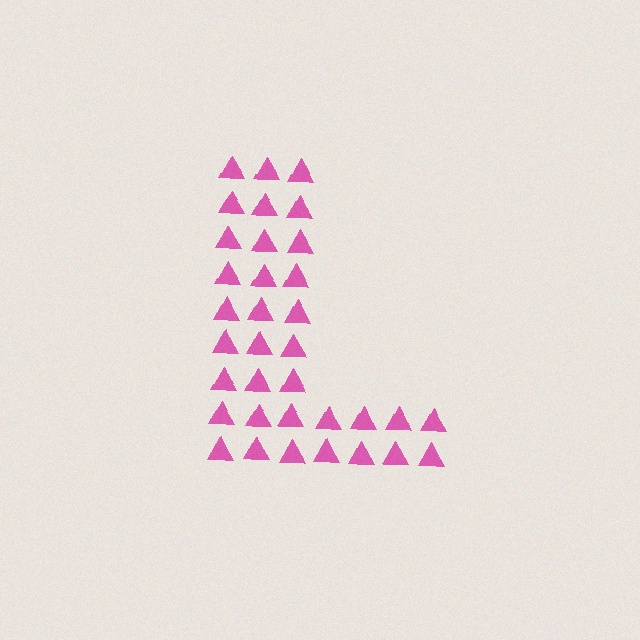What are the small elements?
The small elements are triangles.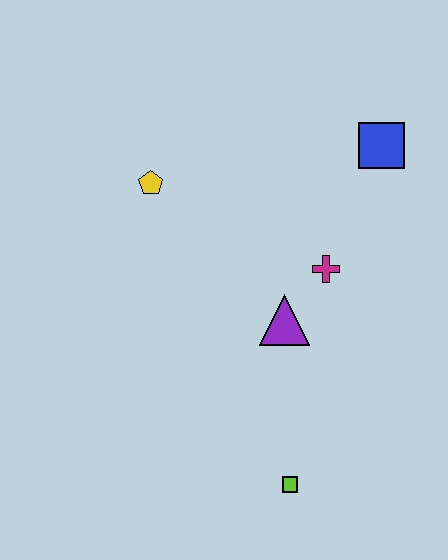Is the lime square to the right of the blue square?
No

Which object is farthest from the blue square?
The lime square is farthest from the blue square.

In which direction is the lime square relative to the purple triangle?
The lime square is below the purple triangle.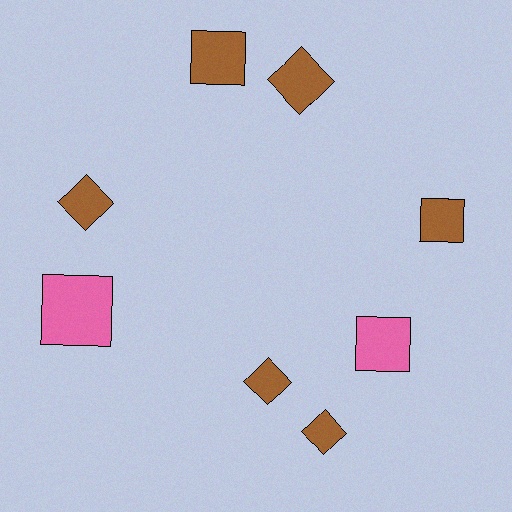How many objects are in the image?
There are 8 objects.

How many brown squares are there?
There are 2 brown squares.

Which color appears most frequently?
Brown, with 6 objects.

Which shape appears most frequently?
Square, with 4 objects.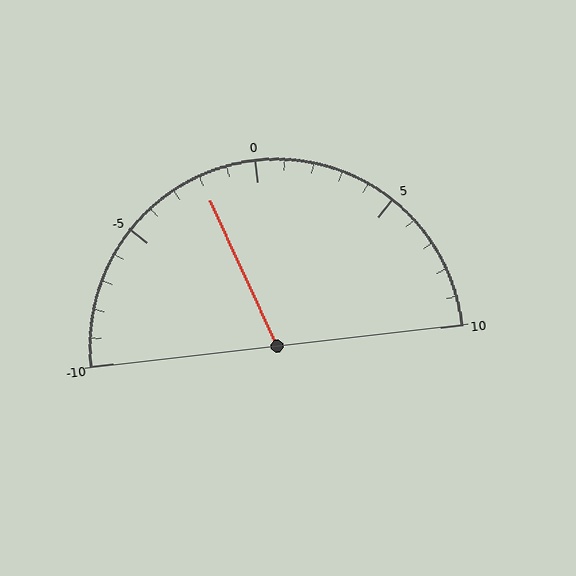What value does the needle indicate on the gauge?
The needle indicates approximately -2.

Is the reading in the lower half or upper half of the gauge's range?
The reading is in the lower half of the range (-10 to 10).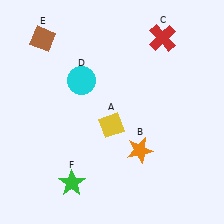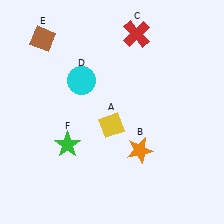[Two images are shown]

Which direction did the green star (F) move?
The green star (F) moved up.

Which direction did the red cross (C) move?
The red cross (C) moved left.